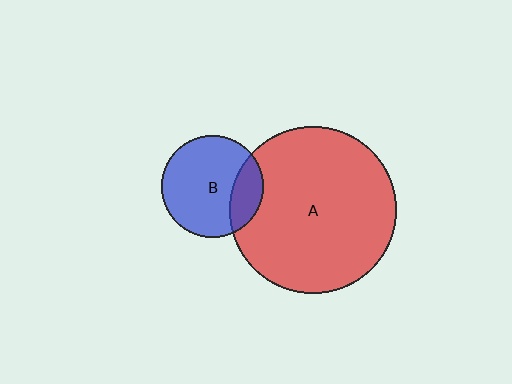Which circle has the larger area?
Circle A (red).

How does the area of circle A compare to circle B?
Approximately 2.7 times.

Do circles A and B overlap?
Yes.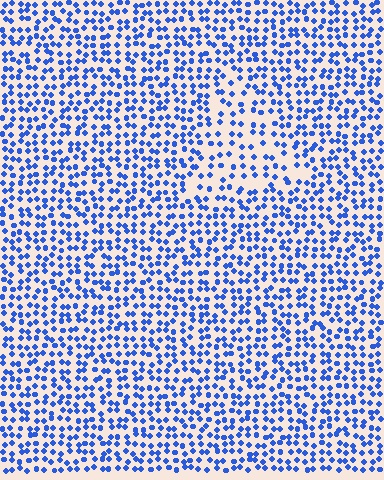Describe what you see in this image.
The image contains small blue elements arranged at two different densities. A triangle-shaped region is visible where the elements are less densely packed than the surrounding area.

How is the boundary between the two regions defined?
The boundary is defined by a change in element density (approximately 1.7x ratio). All elements are the same color, size, and shape.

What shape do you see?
I see a triangle.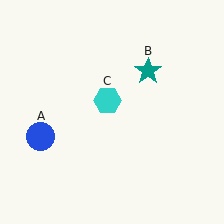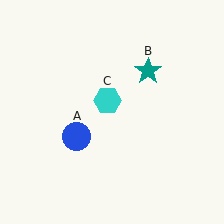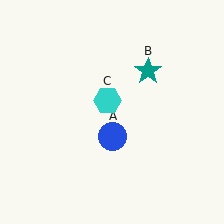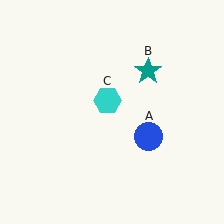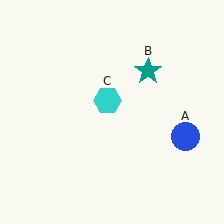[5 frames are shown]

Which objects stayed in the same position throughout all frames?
Teal star (object B) and cyan hexagon (object C) remained stationary.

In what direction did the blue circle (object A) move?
The blue circle (object A) moved right.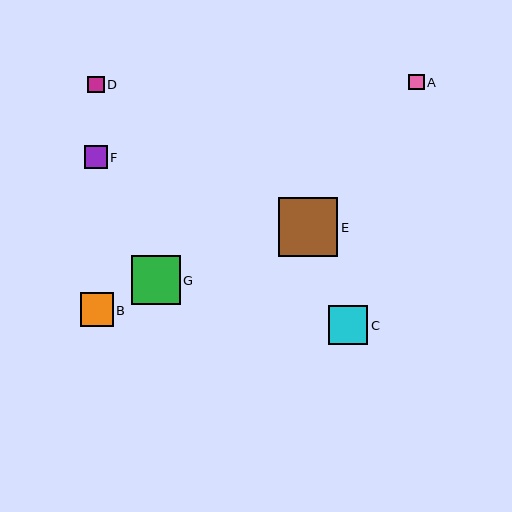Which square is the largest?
Square E is the largest with a size of approximately 59 pixels.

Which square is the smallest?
Square A is the smallest with a size of approximately 16 pixels.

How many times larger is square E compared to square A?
Square E is approximately 3.8 times the size of square A.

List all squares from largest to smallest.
From largest to smallest: E, G, C, B, F, D, A.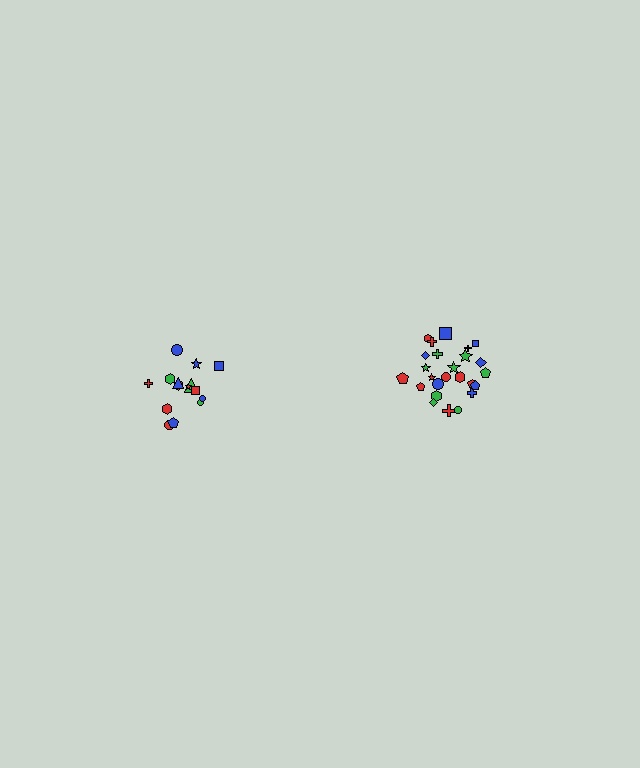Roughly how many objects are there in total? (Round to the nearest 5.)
Roughly 40 objects in total.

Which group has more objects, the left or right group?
The right group.